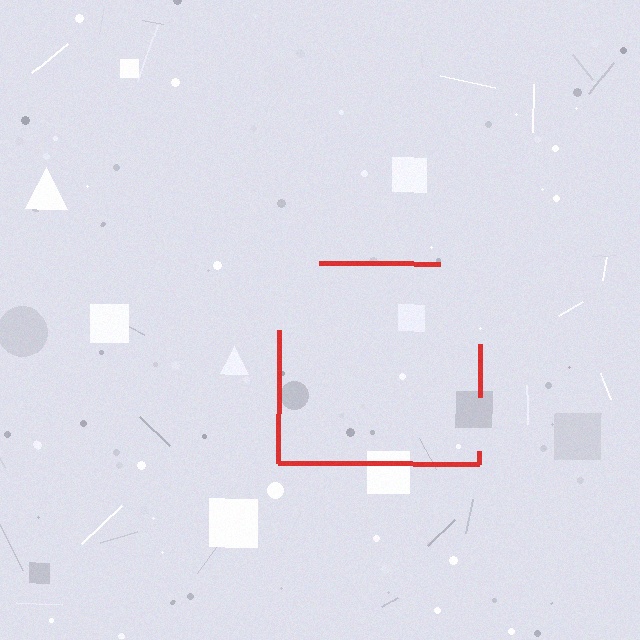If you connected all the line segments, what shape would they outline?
They would outline a square.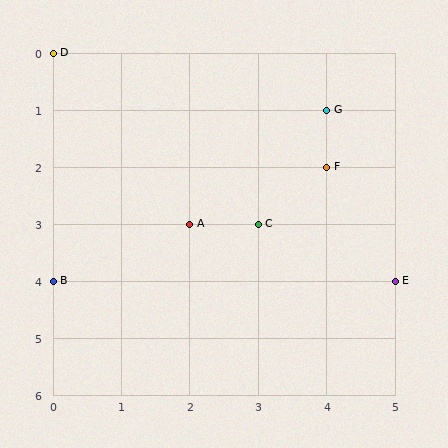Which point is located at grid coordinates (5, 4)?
Point E is at (5, 4).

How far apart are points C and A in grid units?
Points C and A are 1 column apart.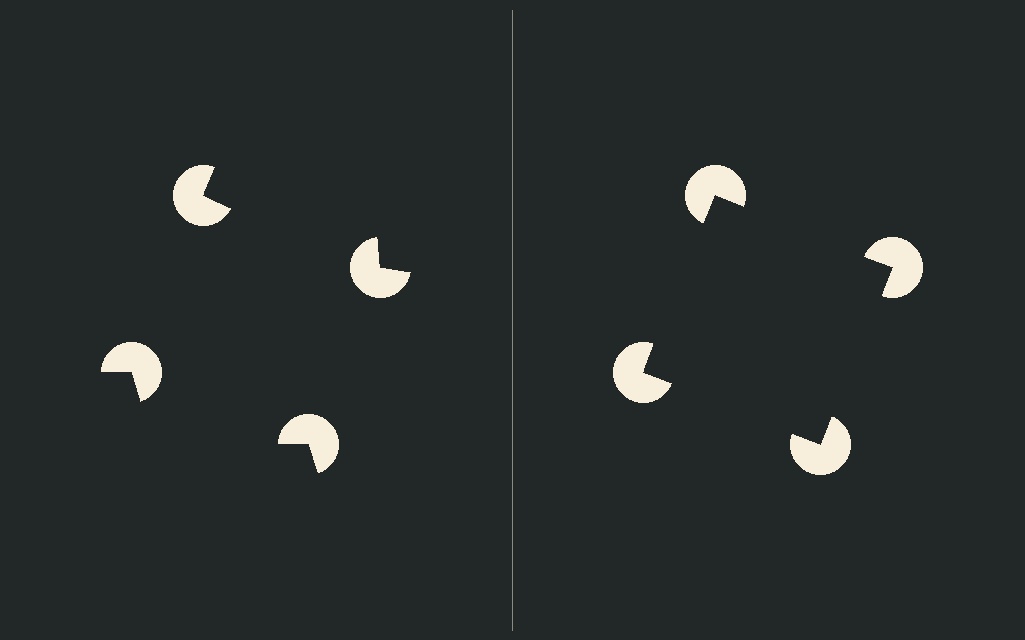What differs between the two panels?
The pac-man discs are positioned identically on both sides; only the wedge orientations differ. On the right they align to a square; on the left they are misaligned.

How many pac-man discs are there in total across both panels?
8 — 4 on each side.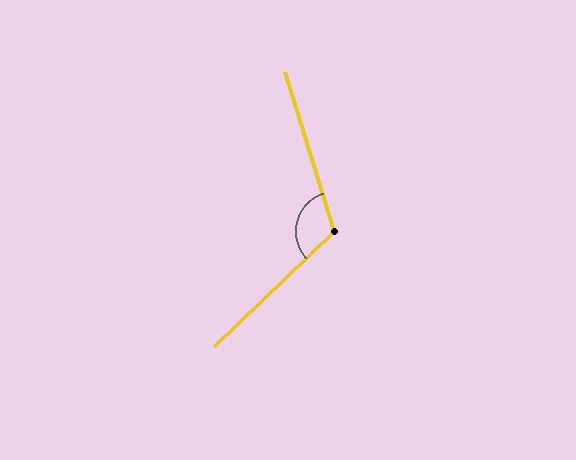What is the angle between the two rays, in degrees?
Approximately 117 degrees.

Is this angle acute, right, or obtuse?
It is obtuse.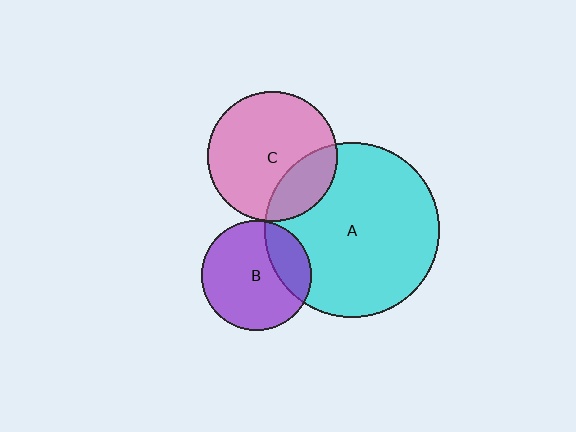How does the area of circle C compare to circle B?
Approximately 1.4 times.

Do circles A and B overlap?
Yes.